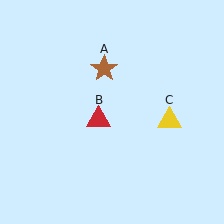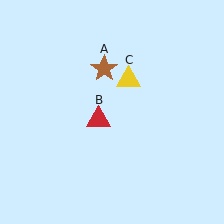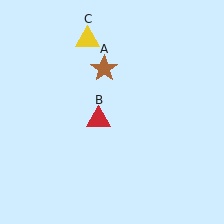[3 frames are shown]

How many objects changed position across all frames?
1 object changed position: yellow triangle (object C).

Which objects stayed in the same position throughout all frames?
Brown star (object A) and red triangle (object B) remained stationary.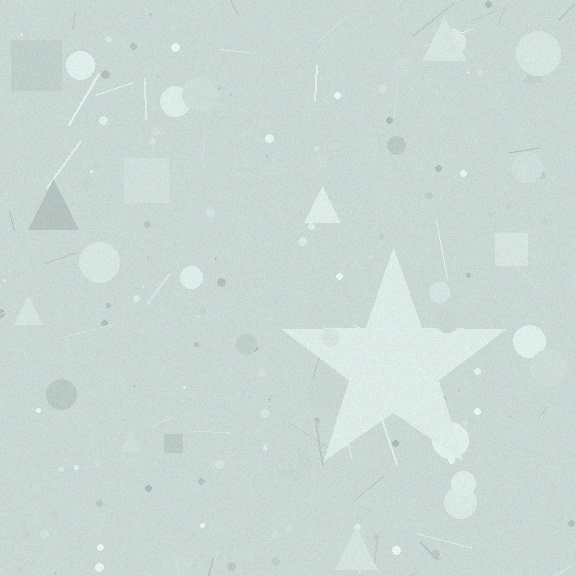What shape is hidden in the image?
A star is hidden in the image.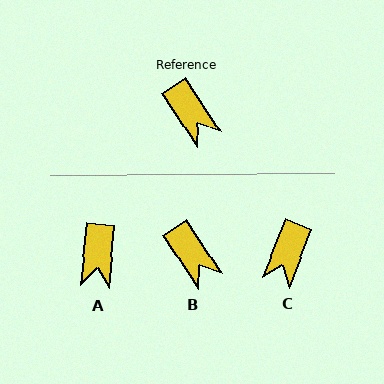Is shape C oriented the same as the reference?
No, it is off by about 54 degrees.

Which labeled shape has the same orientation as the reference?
B.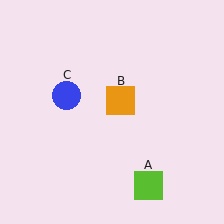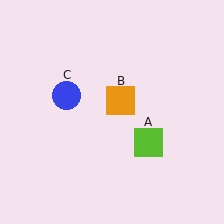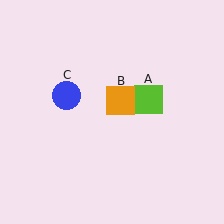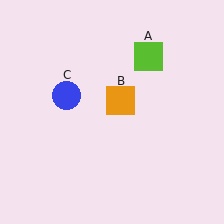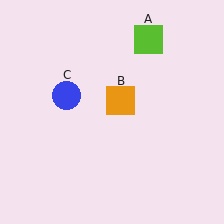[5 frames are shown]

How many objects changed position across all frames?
1 object changed position: lime square (object A).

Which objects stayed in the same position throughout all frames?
Orange square (object B) and blue circle (object C) remained stationary.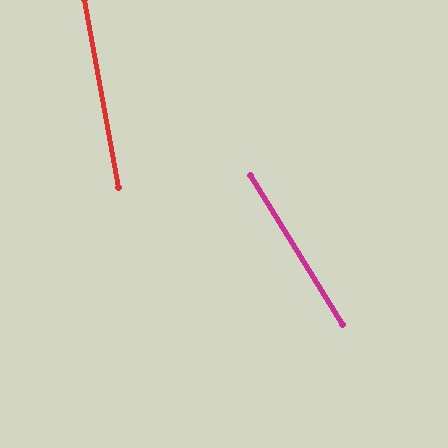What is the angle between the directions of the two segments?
Approximately 21 degrees.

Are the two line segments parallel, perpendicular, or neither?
Neither parallel nor perpendicular — they differ by about 21°.